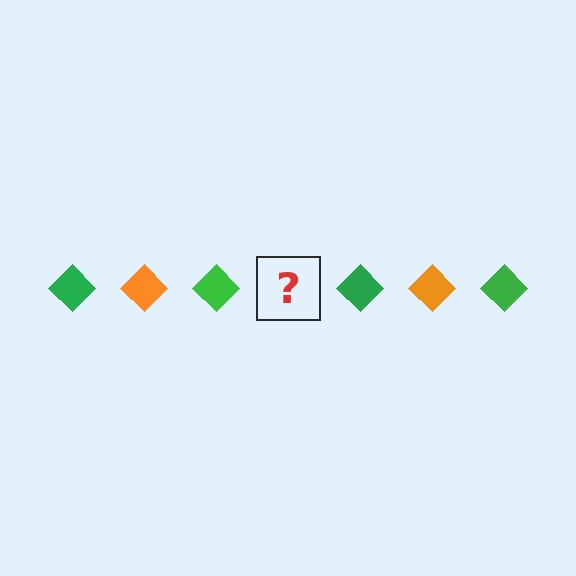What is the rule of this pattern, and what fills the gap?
The rule is that the pattern cycles through green, orange diamonds. The gap should be filled with an orange diamond.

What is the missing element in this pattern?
The missing element is an orange diamond.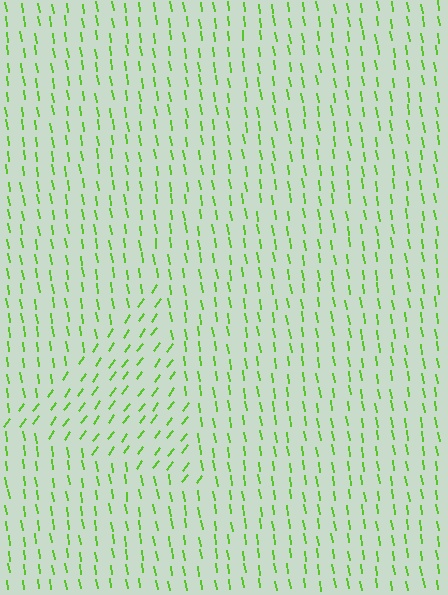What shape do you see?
I see a triangle.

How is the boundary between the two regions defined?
The boundary is defined purely by a change in line orientation (approximately 45 degrees difference). All lines are the same color and thickness.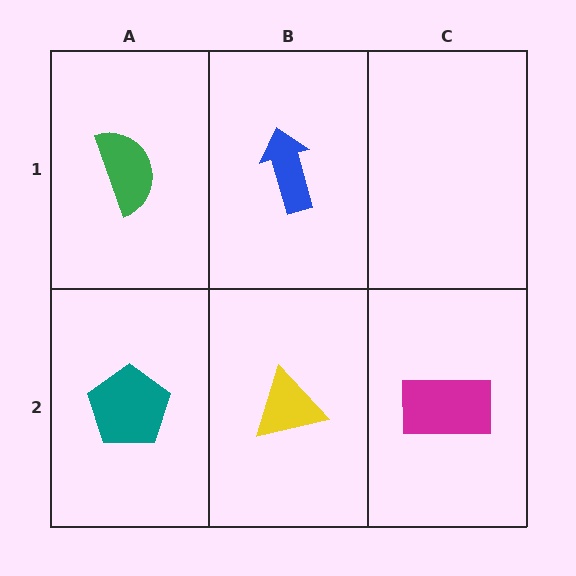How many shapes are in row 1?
2 shapes.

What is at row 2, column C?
A magenta rectangle.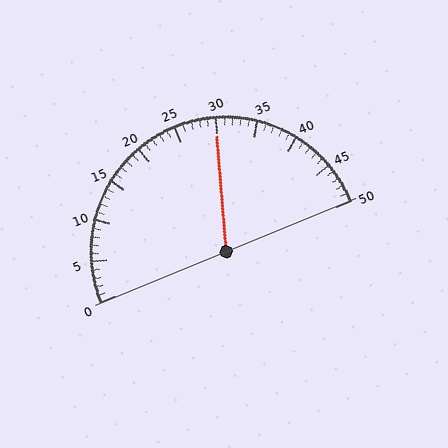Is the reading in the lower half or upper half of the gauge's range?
The reading is in the upper half of the range (0 to 50).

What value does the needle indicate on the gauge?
The needle indicates approximately 30.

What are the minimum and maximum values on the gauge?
The gauge ranges from 0 to 50.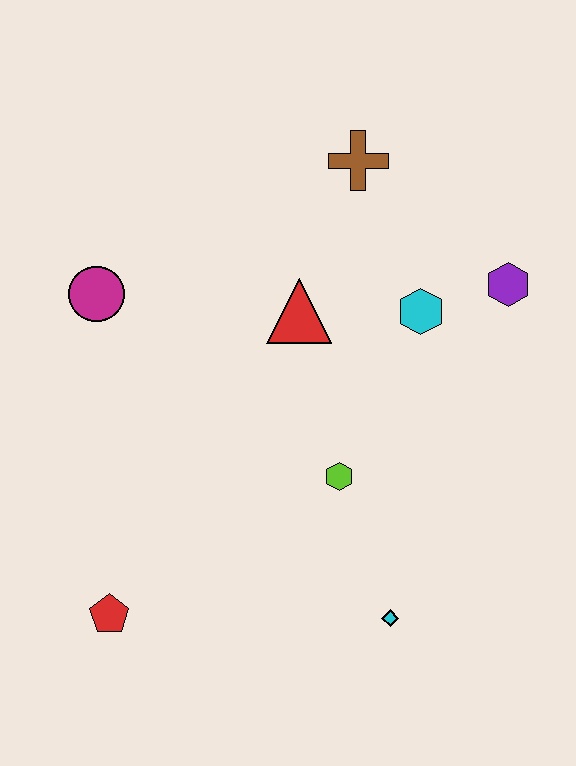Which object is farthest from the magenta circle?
The cyan diamond is farthest from the magenta circle.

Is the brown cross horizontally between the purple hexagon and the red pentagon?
Yes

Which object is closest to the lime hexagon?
The cyan diamond is closest to the lime hexagon.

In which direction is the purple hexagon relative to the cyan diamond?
The purple hexagon is above the cyan diamond.